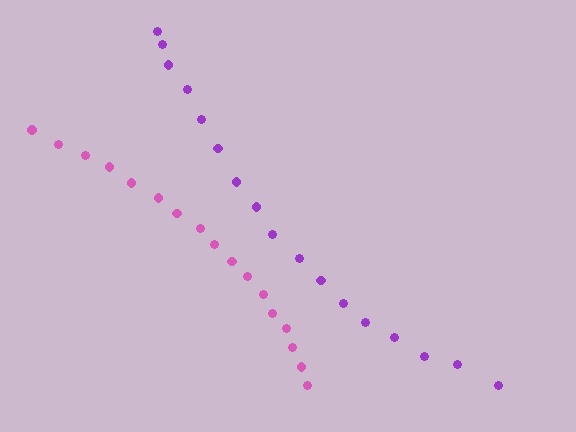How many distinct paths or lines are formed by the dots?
There are 2 distinct paths.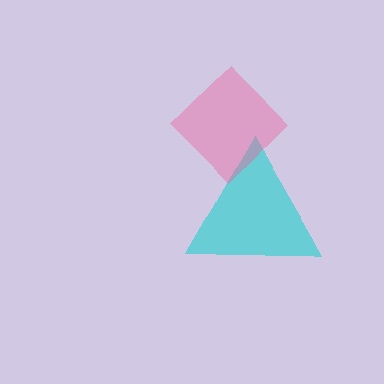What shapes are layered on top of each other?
The layered shapes are: a cyan triangle, a pink diamond.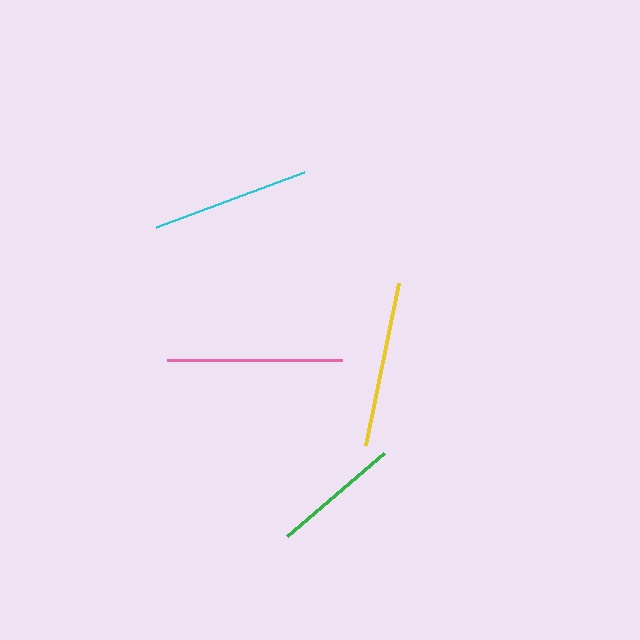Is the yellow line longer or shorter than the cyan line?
The yellow line is longer than the cyan line.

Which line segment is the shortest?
The green line is the shortest at approximately 129 pixels.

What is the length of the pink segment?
The pink segment is approximately 175 pixels long.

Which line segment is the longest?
The pink line is the longest at approximately 175 pixels.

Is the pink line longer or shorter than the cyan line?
The pink line is longer than the cyan line.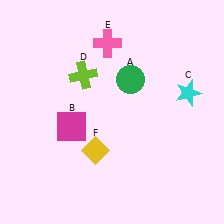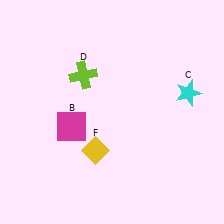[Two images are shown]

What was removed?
The pink cross (E), the green circle (A) were removed in Image 2.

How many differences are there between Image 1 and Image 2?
There are 2 differences between the two images.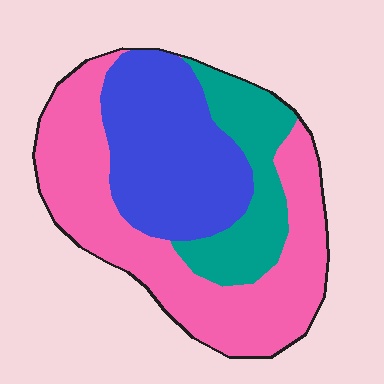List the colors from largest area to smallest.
From largest to smallest: pink, blue, teal.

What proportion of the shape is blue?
Blue takes up about one third (1/3) of the shape.